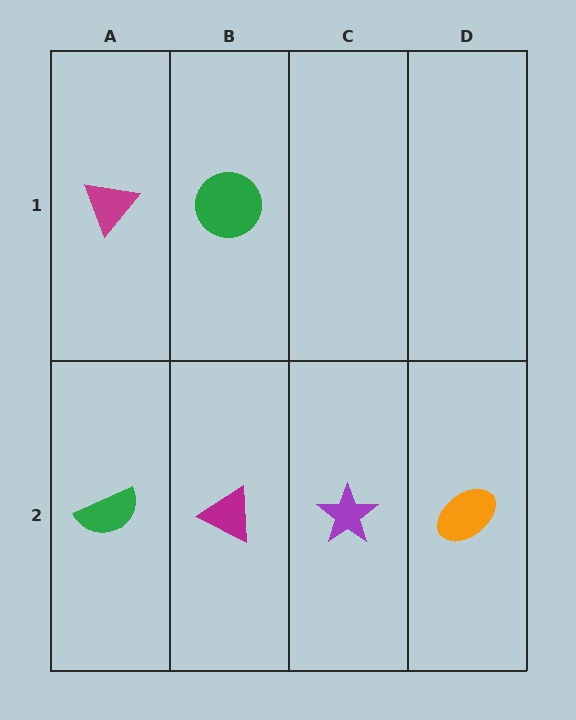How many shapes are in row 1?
2 shapes.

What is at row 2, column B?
A magenta triangle.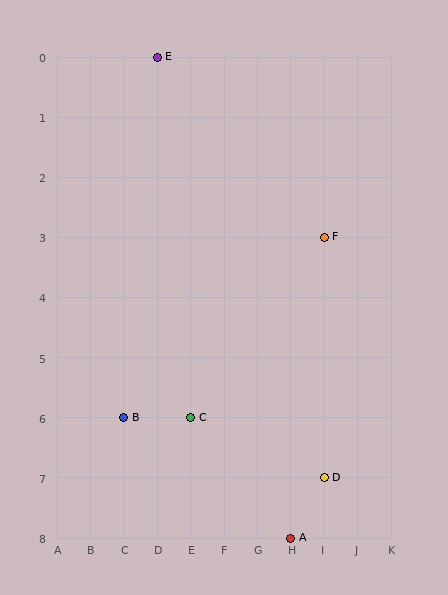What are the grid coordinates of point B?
Point B is at grid coordinates (C, 6).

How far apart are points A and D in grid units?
Points A and D are 1 column and 1 row apart (about 1.4 grid units diagonally).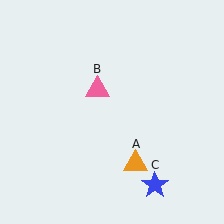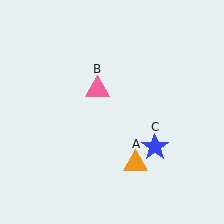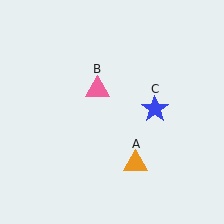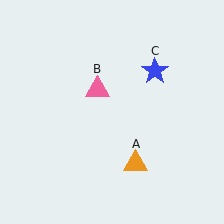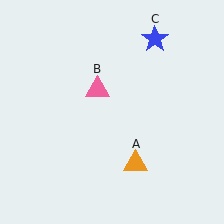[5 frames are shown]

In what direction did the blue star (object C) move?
The blue star (object C) moved up.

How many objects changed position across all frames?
1 object changed position: blue star (object C).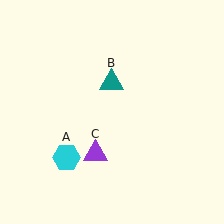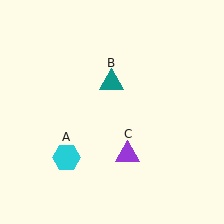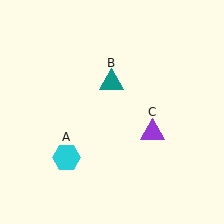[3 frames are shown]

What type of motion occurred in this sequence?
The purple triangle (object C) rotated counterclockwise around the center of the scene.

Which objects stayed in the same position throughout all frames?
Cyan hexagon (object A) and teal triangle (object B) remained stationary.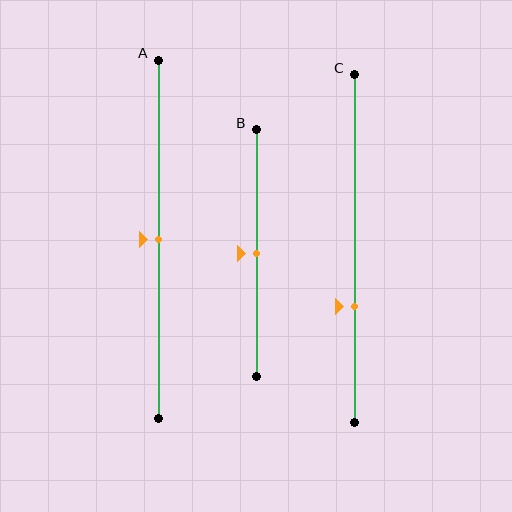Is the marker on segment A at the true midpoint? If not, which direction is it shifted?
Yes, the marker on segment A is at the true midpoint.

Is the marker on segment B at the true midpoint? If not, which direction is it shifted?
Yes, the marker on segment B is at the true midpoint.